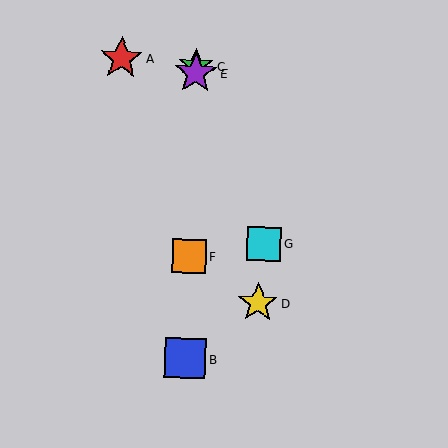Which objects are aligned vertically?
Objects B, C, E, F are aligned vertically.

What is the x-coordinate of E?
Object E is at x≈196.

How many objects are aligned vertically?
4 objects (B, C, E, F) are aligned vertically.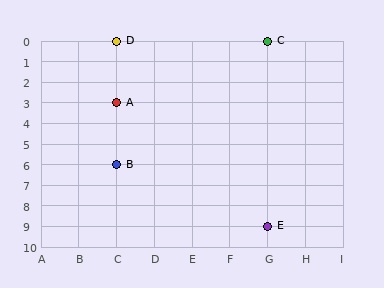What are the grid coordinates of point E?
Point E is at grid coordinates (G, 9).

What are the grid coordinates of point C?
Point C is at grid coordinates (G, 0).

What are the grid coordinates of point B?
Point B is at grid coordinates (C, 6).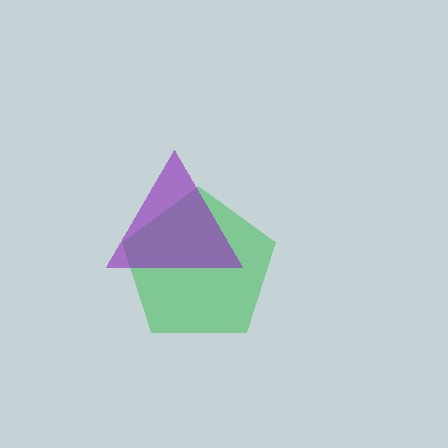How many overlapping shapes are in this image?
There are 2 overlapping shapes in the image.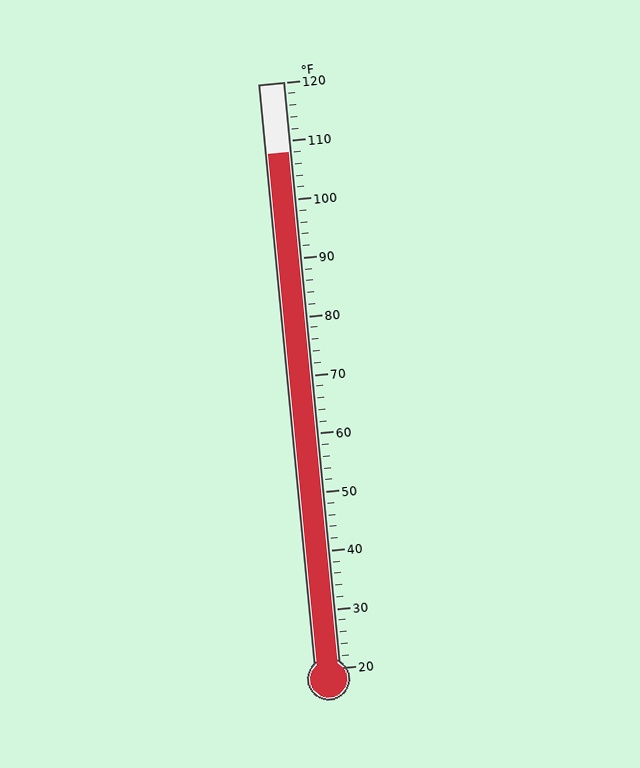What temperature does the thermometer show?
The thermometer shows approximately 108°F.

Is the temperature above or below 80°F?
The temperature is above 80°F.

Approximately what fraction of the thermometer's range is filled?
The thermometer is filled to approximately 90% of its range.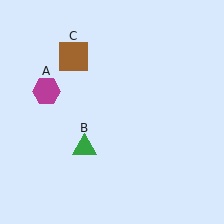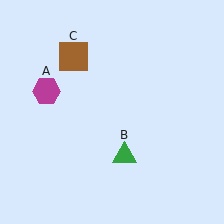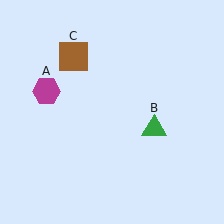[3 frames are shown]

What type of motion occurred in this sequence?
The green triangle (object B) rotated counterclockwise around the center of the scene.